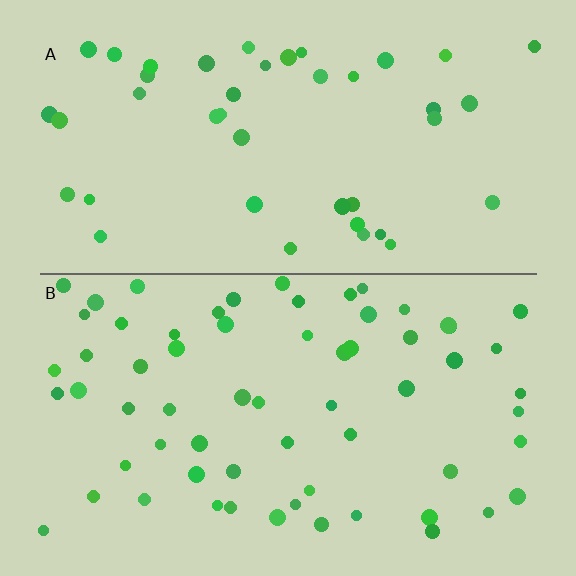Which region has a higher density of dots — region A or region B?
B (the bottom).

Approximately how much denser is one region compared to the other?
Approximately 1.5× — region B over region A.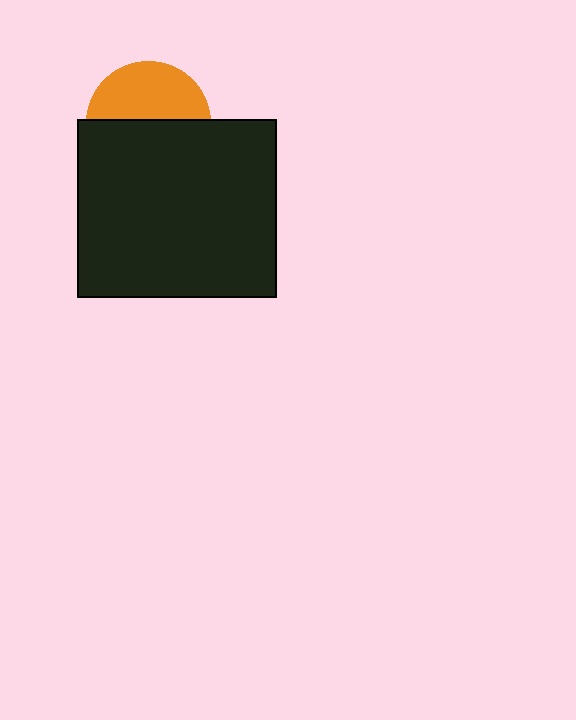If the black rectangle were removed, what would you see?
You would see the complete orange circle.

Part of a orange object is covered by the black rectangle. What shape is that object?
It is a circle.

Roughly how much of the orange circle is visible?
About half of it is visible (roughly 46%).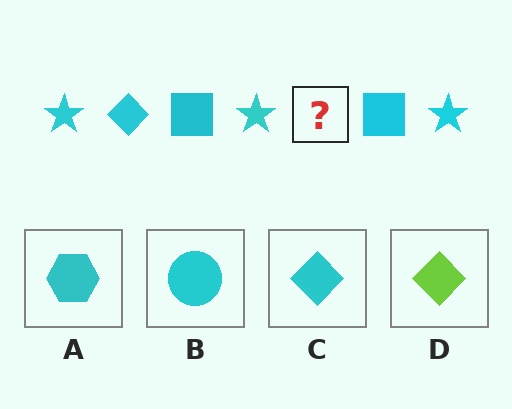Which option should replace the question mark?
Option C.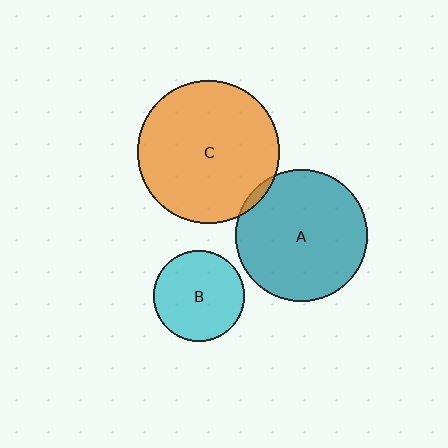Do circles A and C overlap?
Yes.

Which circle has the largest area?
Circle C (orange).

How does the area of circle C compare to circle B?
Approximately 2.5 times.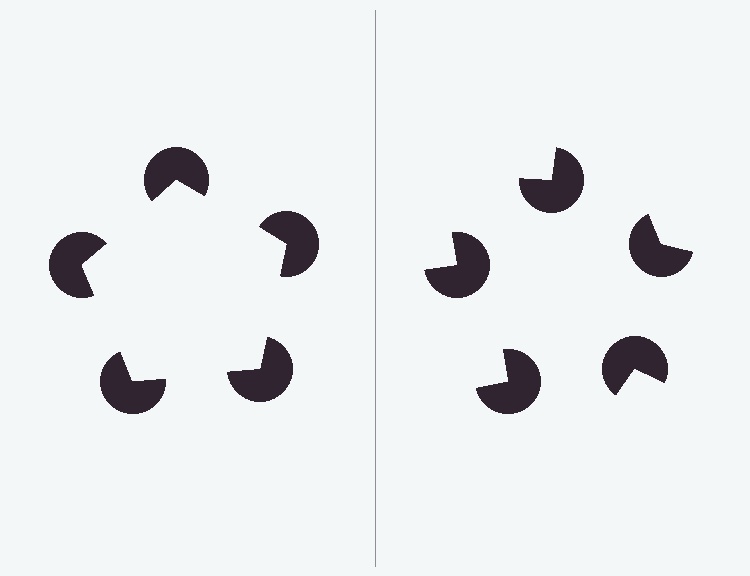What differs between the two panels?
The pac-man discs are positioned identically on both sides; only the wedge orientations differ. On the left they align to a pentagon; on the right they are misaligned.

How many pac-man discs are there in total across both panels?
10 — 5 on each side.